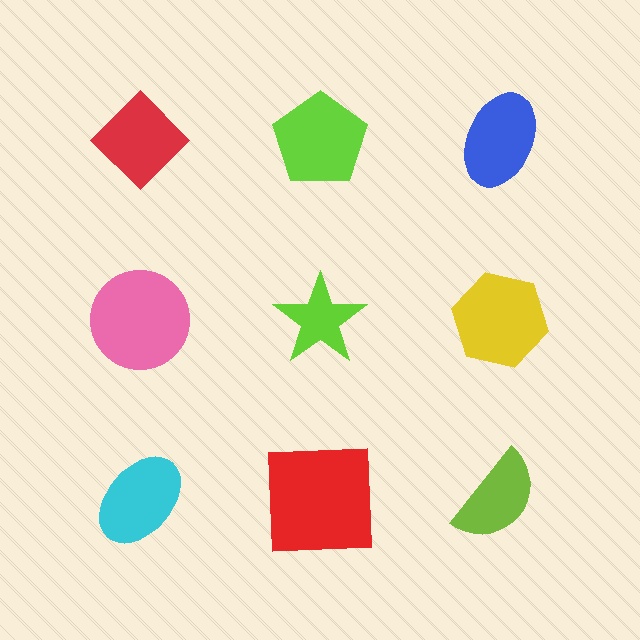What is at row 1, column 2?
A lime pentagon.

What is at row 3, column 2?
A red square.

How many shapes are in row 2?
3 shapes.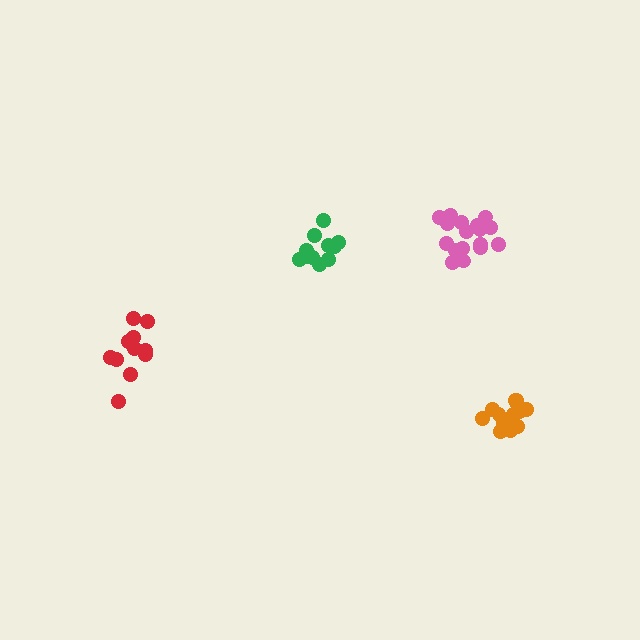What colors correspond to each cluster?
The clusters are colored: orange, green, pink, red.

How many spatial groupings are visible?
There are 4 spatial groupings.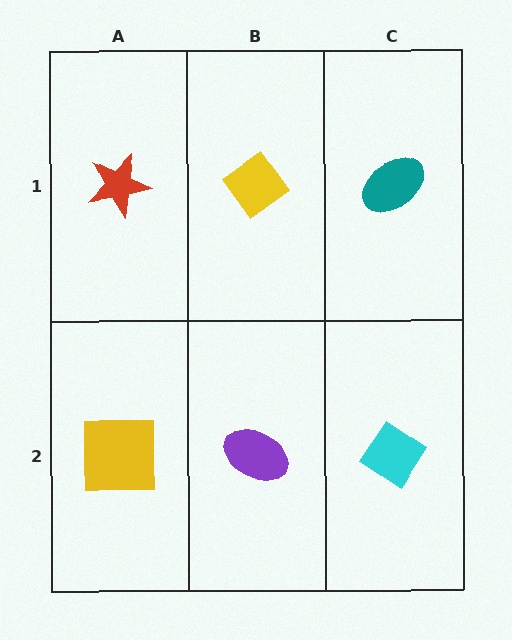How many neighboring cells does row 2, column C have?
2.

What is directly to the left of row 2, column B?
A yellow square.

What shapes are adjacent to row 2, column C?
A teal ellipse (row 1, column C), a purple ellipse (row 2, column B).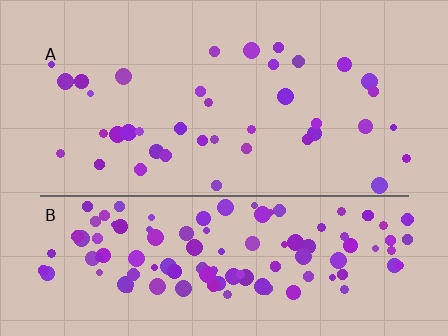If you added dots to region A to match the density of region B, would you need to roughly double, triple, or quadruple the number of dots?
Approximately triple.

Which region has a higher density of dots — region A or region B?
B (the bottom).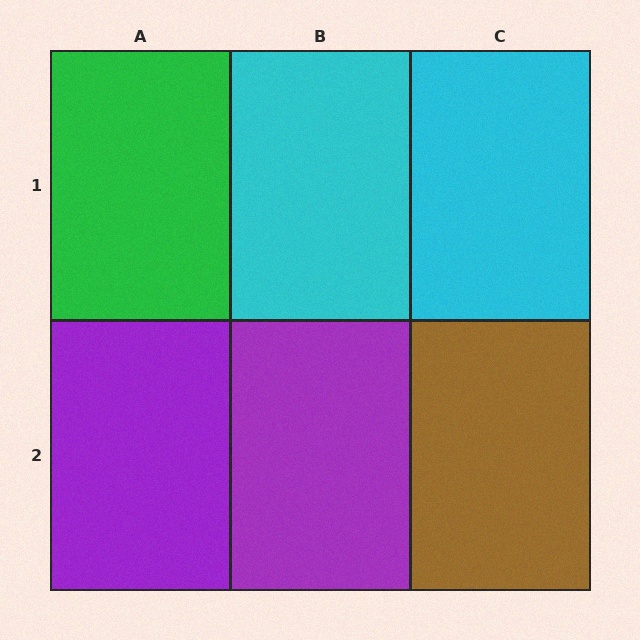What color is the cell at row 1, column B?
Cyan.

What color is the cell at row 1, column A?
Green.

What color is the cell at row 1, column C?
Cyan.